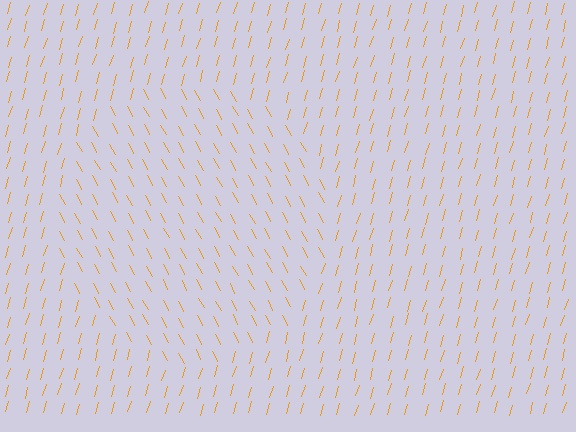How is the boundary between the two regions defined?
The boundary is defined purely by a change in line orientation (approximately 45 degrees difference). All lines are the same color and thickness.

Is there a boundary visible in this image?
Yes, there is a texture boundary formed by a change in line orientation.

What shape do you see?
I see a circle.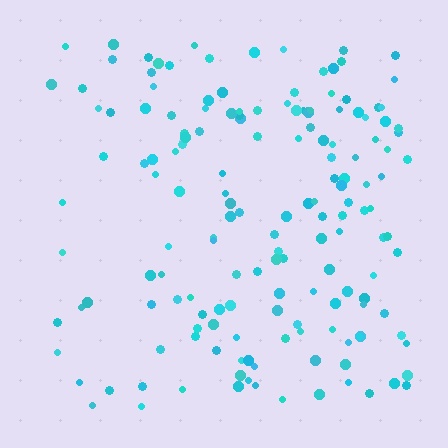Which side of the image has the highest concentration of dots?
The right.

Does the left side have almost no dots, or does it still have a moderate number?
Still a moderate number, just noticeably fewer than the right.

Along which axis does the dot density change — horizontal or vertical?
Horizontal.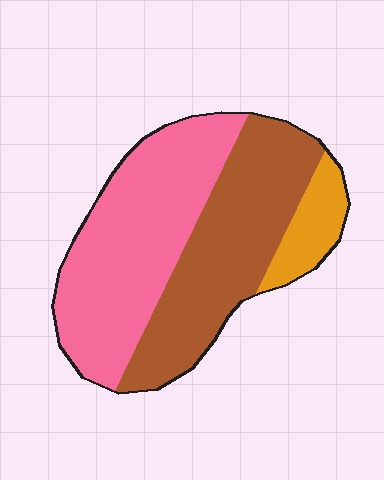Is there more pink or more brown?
Pink.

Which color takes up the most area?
Pink, at roughly 50%.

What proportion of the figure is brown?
Brown takes up about two fifths (2/5) of the figure.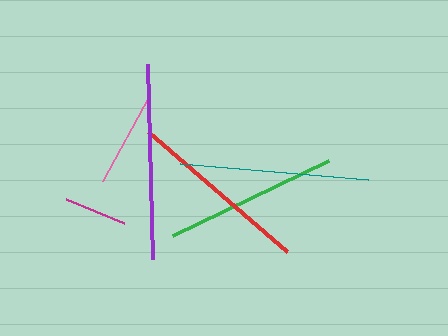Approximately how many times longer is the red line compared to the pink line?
The red line is approximately 1.9 times the length of the pink line.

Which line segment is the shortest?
The magenta line is the shortest at approximately 62 pixels.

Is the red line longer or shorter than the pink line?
The red line is longer than the pink line.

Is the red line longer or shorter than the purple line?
The purple line is longer than the red line.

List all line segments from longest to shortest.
From longest to shortest: purple, teal, red, green, pink, magenta.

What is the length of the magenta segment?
The magenta segment is approximately 62 pixels long.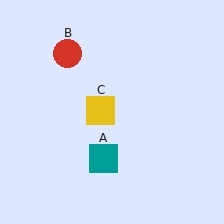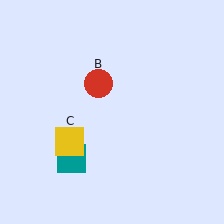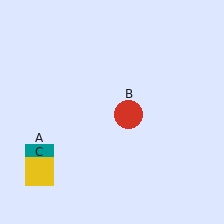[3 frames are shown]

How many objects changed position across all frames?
3 objects changed position: teal square (object A), red circle (object B), yellow square (object C).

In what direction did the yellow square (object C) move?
The yellow square (object C) moved down and to the left.